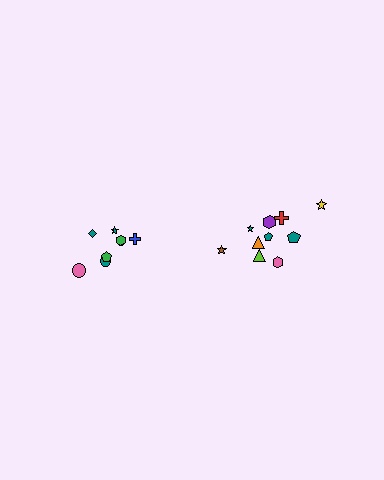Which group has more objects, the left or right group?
The right group.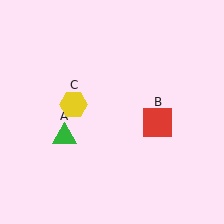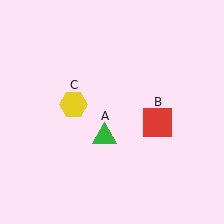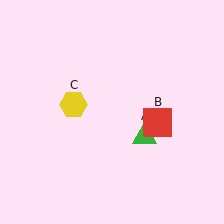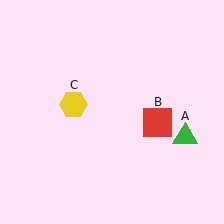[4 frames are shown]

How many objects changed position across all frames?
1 object changed position: green triangle (object A).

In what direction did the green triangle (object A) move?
The green triangle (object A) moved right.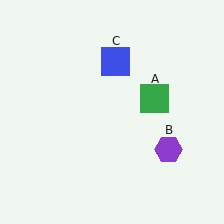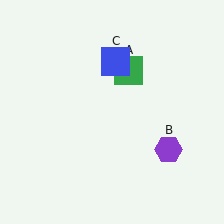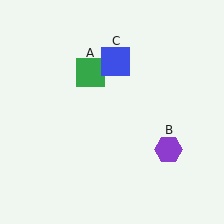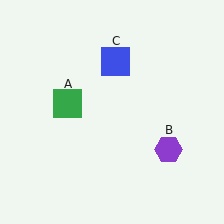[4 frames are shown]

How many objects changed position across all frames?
1 object changed position: green square (object A).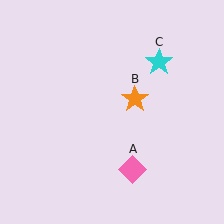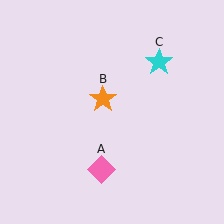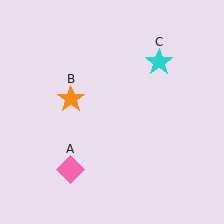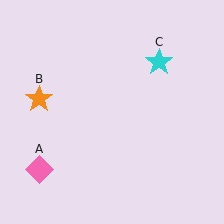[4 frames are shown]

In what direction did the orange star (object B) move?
The orange star (object B) moved left.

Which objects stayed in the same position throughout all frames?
Cyan star (object C) remained stationary.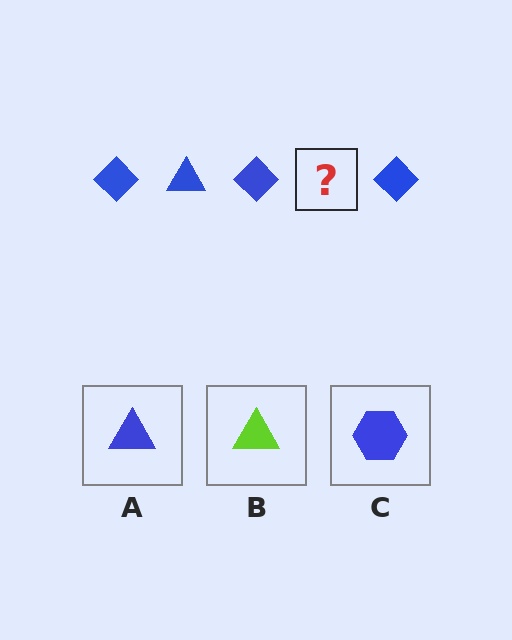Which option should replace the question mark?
Option A.